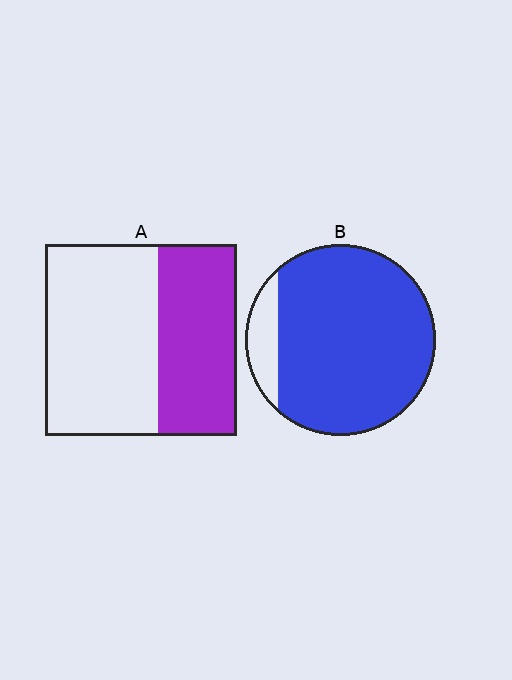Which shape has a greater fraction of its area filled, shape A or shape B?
Shape B.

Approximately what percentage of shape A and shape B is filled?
A is approximately 40% and B is approximately 90%.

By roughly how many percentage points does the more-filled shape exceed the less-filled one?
By roughly 45 percentage points (B over A).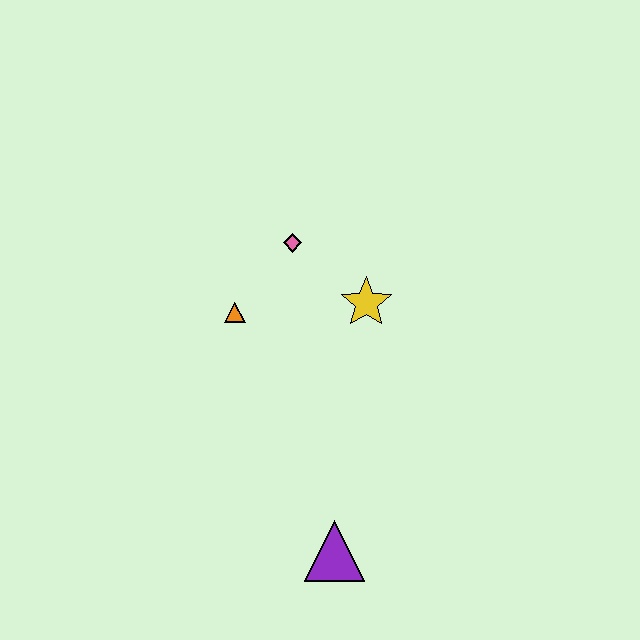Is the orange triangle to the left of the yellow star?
Yes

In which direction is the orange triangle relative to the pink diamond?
The orange triangle is below the pink diamond.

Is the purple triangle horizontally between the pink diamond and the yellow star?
Yes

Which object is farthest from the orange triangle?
The purple triangle is farthest from the orange triangle.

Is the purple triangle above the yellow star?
No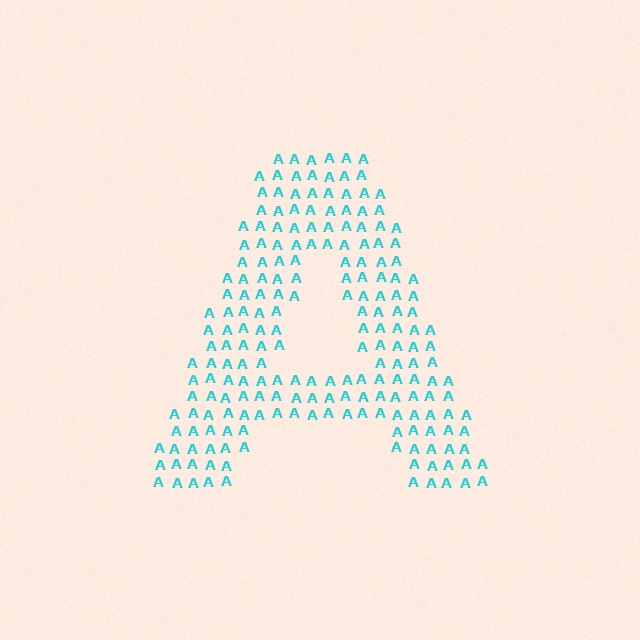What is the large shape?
The large shape is the letter A.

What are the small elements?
The small elements are letter A's.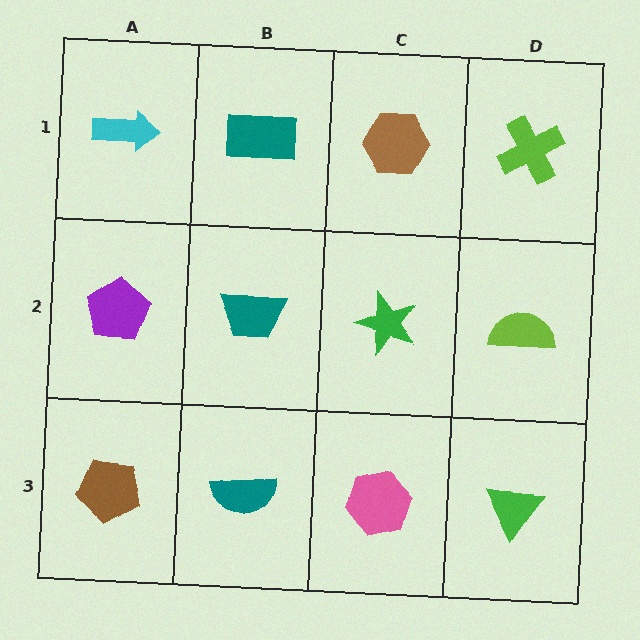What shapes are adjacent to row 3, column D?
A lime semicircle (row 2, column D), a pink hexagon (row 3, column C).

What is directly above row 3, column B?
A teal trapezoid.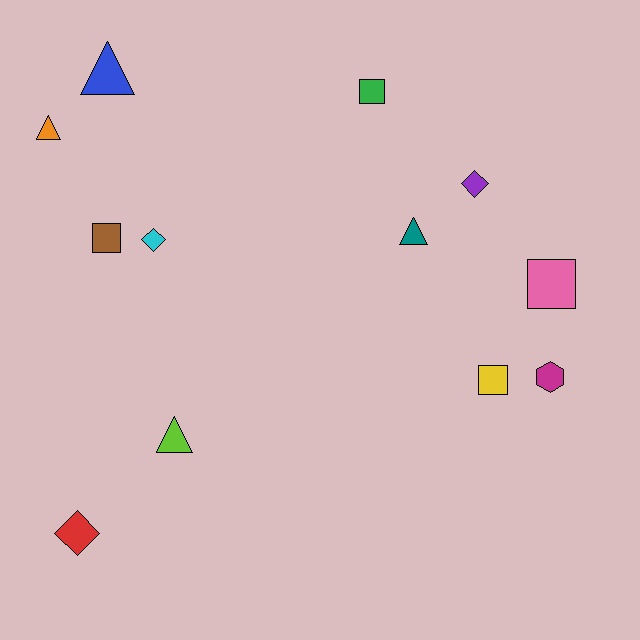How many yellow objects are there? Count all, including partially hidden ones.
There is 1 yellow object.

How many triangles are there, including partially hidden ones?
There are 4 triangles.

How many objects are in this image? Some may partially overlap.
There are 12 objects.